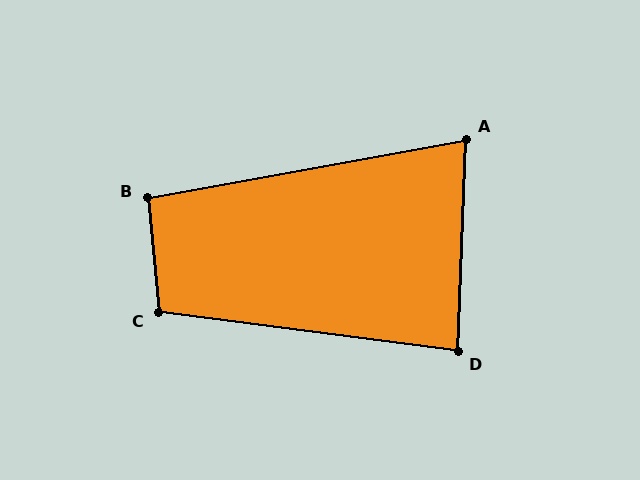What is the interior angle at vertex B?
Approximately 95 degrees (obtuse).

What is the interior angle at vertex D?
Approximately 85 degrees (acute).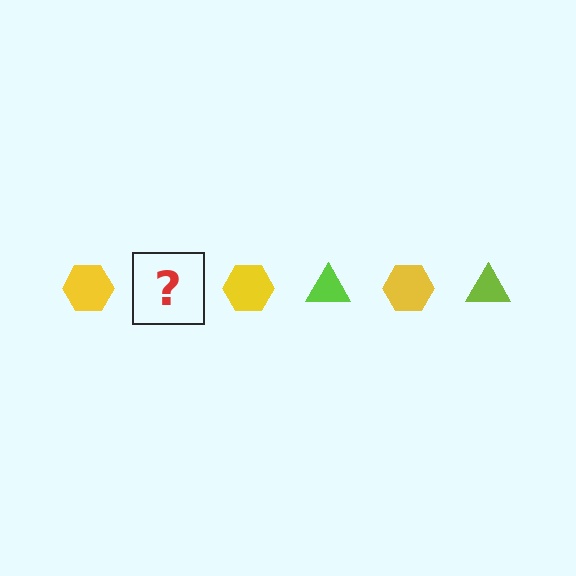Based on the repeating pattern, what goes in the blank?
The blank should be a lime triangle.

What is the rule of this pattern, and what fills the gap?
The rule is that the pattern alternates between yellow hexagon and lime triangle. The gap should be filled with a lime triangle.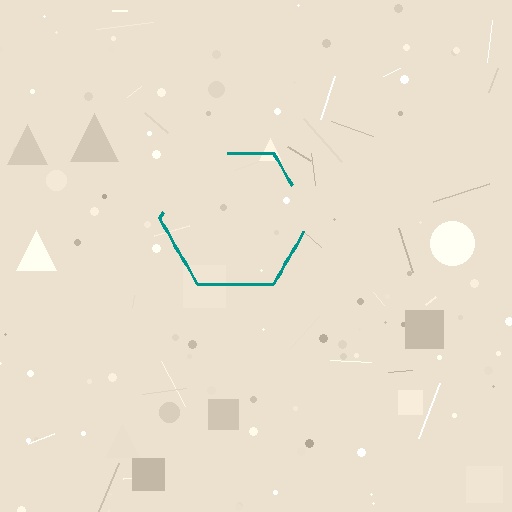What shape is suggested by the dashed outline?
The dashed outline suggests a hexagon.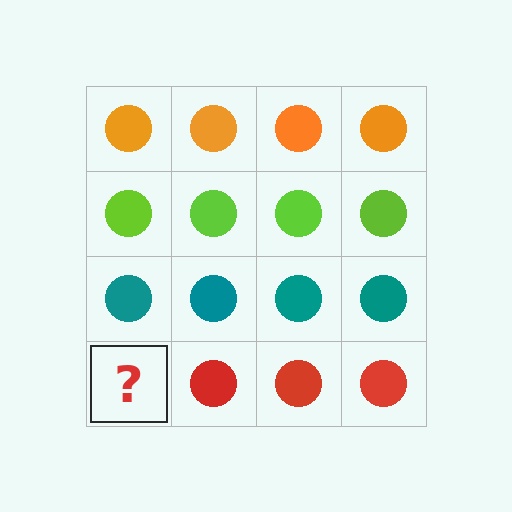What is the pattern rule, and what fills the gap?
The rule is that each row has a consistent color. The gap should be filled with a red circle.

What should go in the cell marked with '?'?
The missing cell should contain a red circle.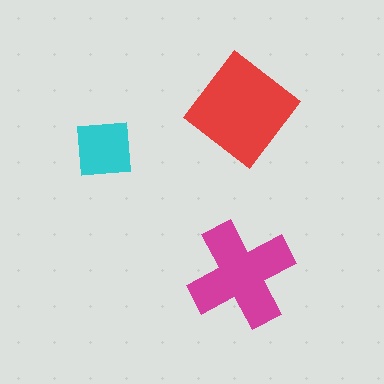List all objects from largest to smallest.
The red diamond, the magenta cross, the cyan square.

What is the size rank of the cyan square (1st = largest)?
3rd.